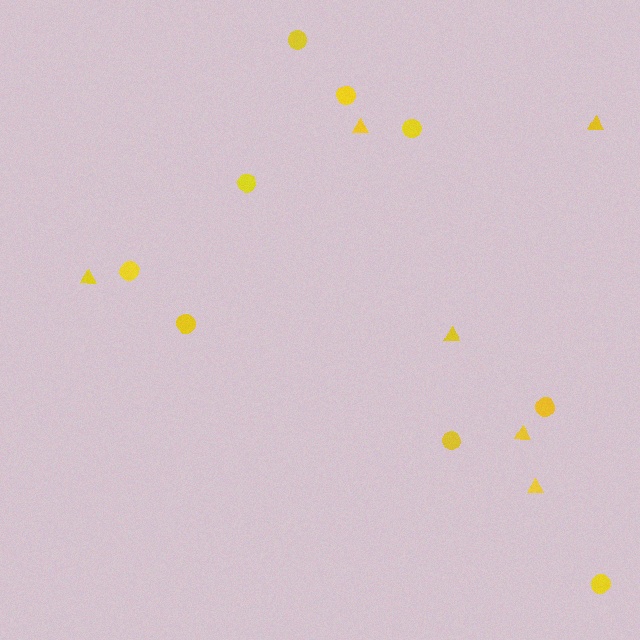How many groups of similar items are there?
There are 2 groups: one group of triangles (6) and one group of circles (9).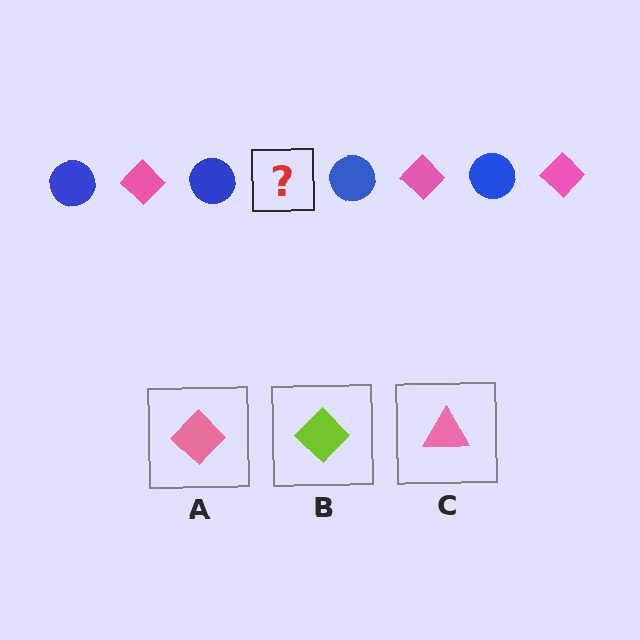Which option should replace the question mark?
Option A.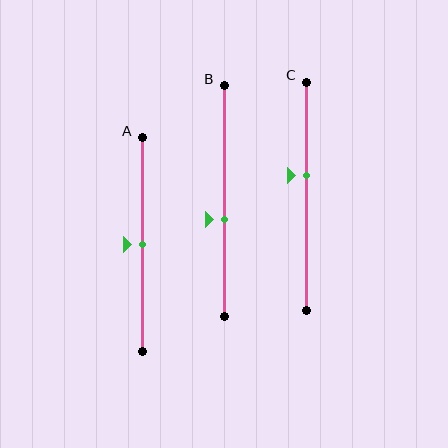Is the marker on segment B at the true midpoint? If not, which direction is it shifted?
No, the marker on segment B is shifted downward by about 8% of the segment length.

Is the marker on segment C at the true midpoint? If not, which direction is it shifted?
No, the marker on segment C is shifted upward by about 9% of the segment length.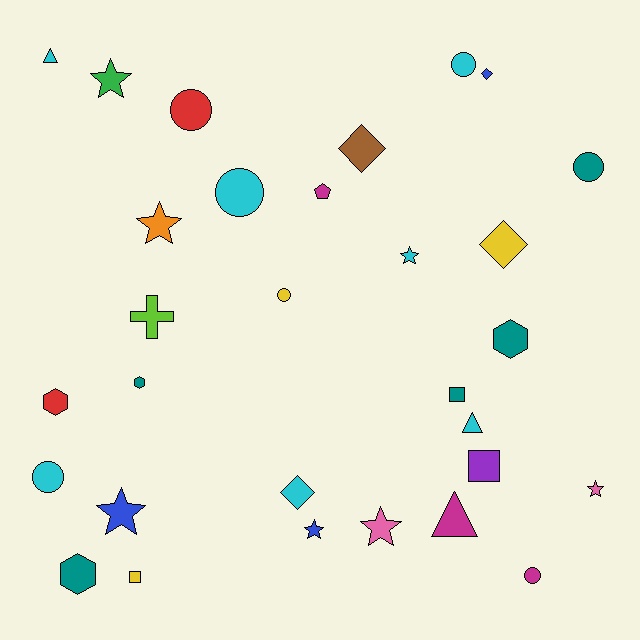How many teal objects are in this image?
There are 5 teal objects.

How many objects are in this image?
There are 30 objects.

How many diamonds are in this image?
There are 4 diamonds.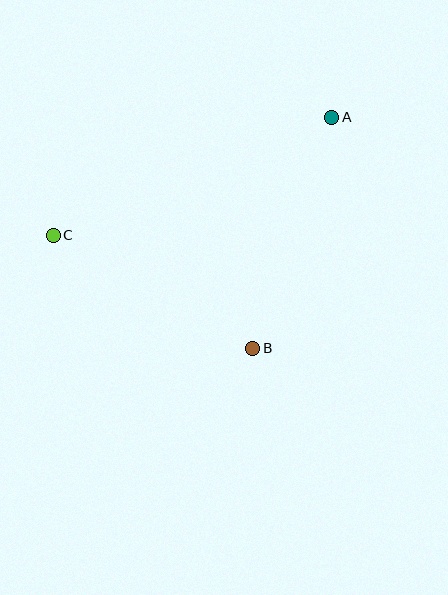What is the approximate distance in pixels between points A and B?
The distance between A and B is approximately 244 pixels.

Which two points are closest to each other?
Points B and C are closest to each other.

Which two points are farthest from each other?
Points A and C are farthest from each other.